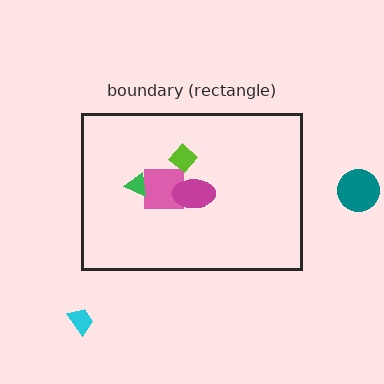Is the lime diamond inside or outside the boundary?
Inside.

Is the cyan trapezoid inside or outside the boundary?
Outside.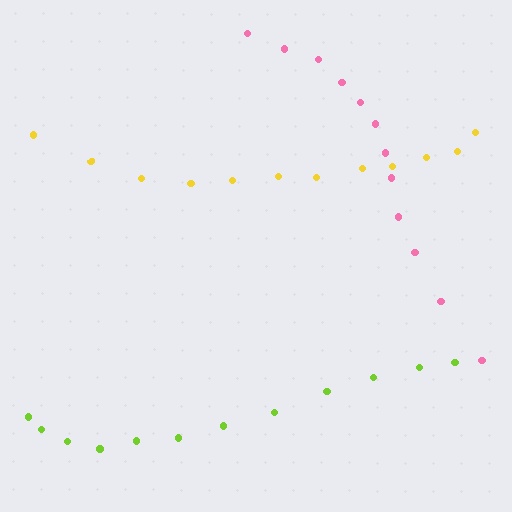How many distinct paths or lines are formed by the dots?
There are 3 distinct paths.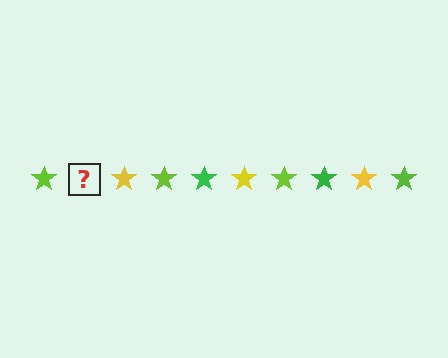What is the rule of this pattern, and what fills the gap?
The rule is that the pattern cycles through lime, green, yellow stars. The gap should be filled with a green star.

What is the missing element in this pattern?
The missing element is a green star.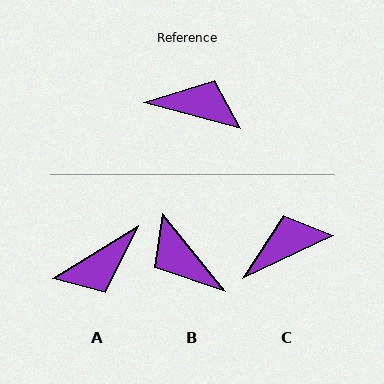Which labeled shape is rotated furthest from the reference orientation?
B, about 143 degrees away.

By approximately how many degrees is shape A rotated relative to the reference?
Approximately 133 degrees clockwise.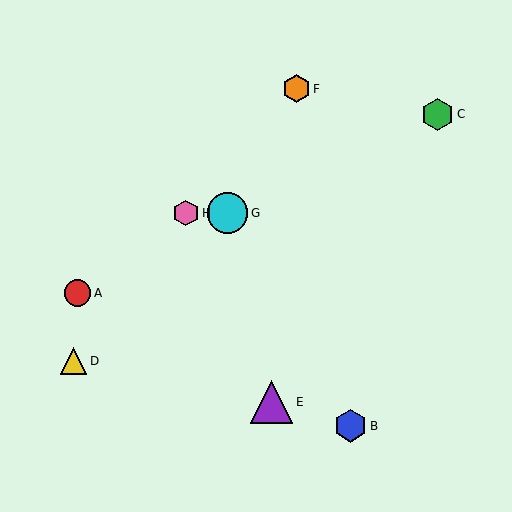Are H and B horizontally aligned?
No, H is at y≈213 and B is at y≈426.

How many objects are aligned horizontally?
2 objects (G, H) are aligned horizontally.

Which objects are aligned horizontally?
Objects G, H are aligned horizontally.